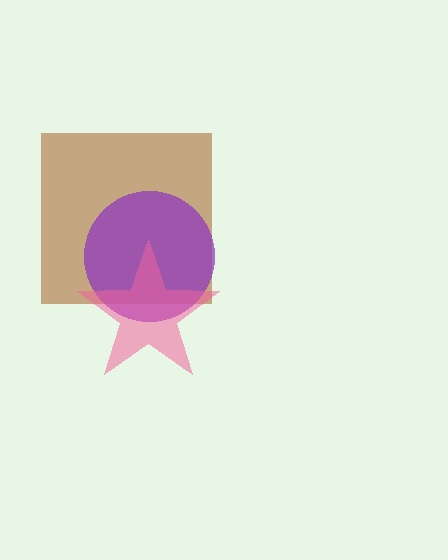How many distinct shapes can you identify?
There are 3 distinct shapes: a brown square, a purple circle, a pink star.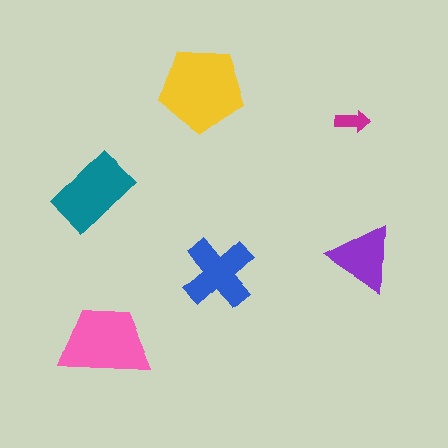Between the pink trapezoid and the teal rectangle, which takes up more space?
The pink trapezoid.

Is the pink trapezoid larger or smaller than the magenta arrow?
Larger.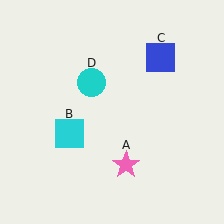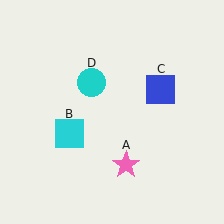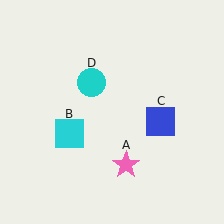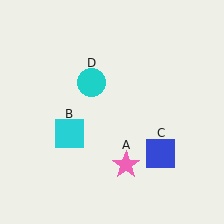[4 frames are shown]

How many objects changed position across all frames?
1 object changed position: blue square (object C).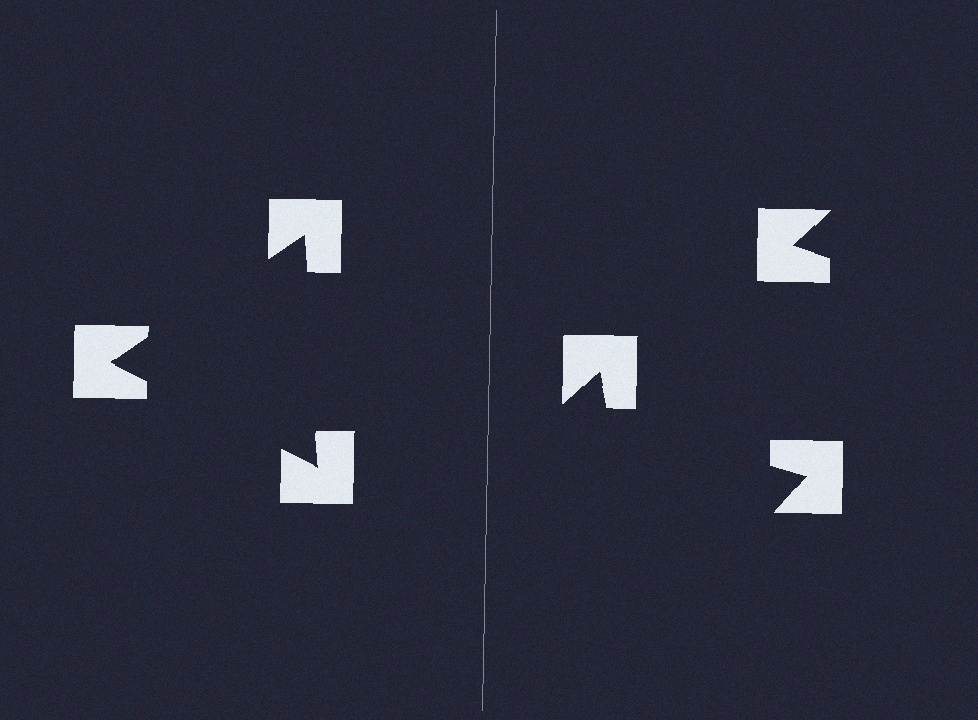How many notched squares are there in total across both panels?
6 — 3 on each side.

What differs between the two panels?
The notched squares are positioned identically on both sides; only the wedge orientations differ. On the left they align to a triangle; on the right they are misaligned.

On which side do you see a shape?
An illusory triangle appears on the left side. On the right side the wedge cuts are rotated, so no coherent shape forms.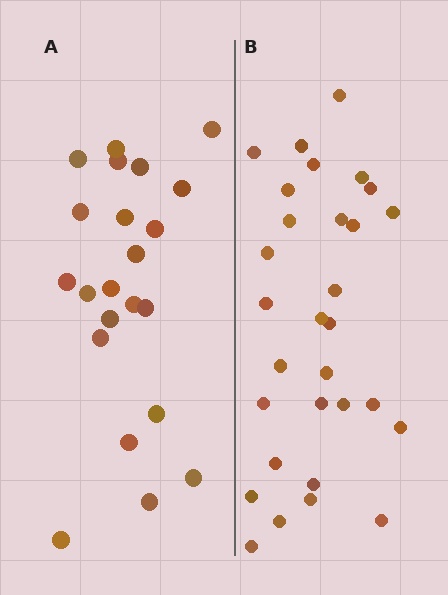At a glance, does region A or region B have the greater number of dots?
Region B (the right region) has more dots.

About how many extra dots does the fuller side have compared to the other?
Region B has roughly 8 or so more dots than region A.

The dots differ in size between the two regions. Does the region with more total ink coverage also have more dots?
No. Region A has more total ink coverage because its dots are larger, but region B actually contains more individual dots. Total area can be misleading — the number of items is what matters here.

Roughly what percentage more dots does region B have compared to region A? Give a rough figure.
About 35% more.